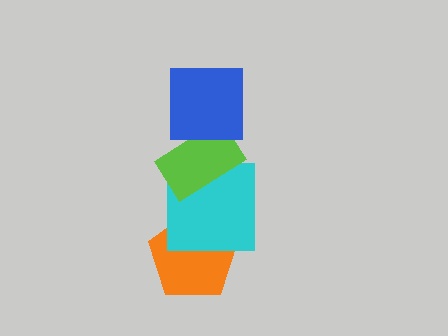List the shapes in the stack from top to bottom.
From top to bottom: the blue square, the lime rectangle, the cyan square, the orange pentagon.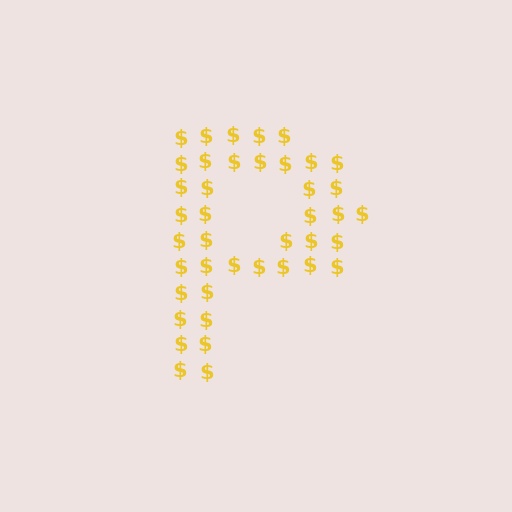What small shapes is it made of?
It is made of small dollar signs.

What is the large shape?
The large shape is the letter P.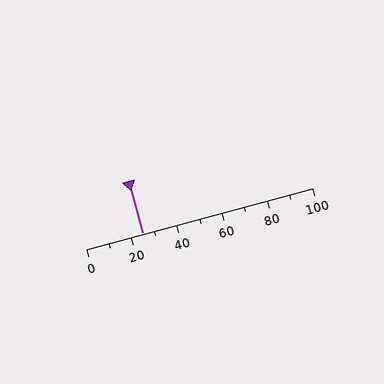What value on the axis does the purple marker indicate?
The marker indicates approximately 25.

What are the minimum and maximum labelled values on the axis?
The axis runs from 0 to 100.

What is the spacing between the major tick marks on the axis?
The major ticks are spaced 20 apart.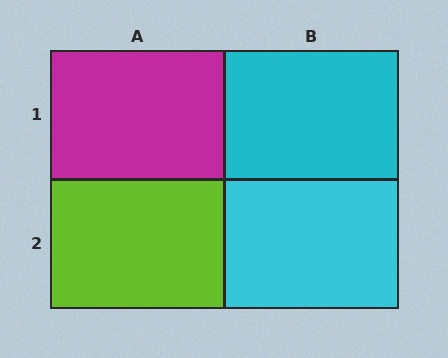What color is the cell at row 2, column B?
Cyan.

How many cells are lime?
1 cell is lime.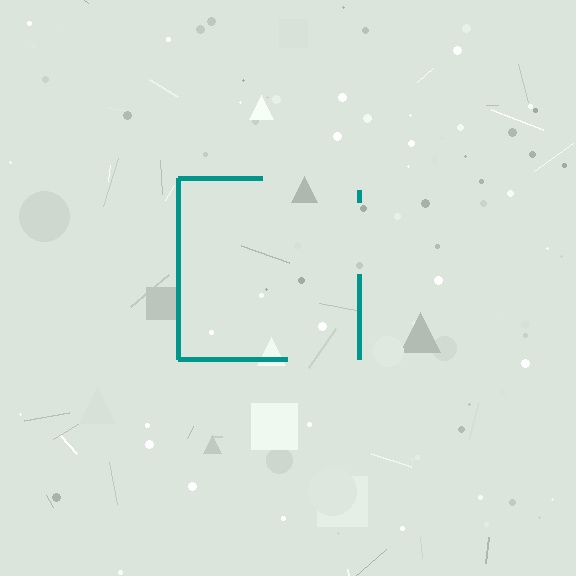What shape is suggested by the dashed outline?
The dashed outline suggests a square.